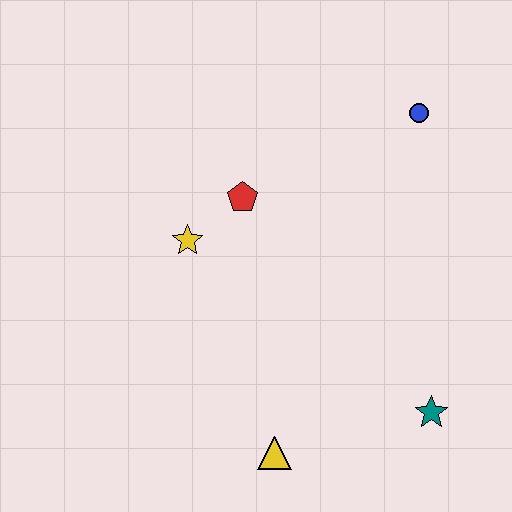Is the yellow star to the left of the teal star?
Yes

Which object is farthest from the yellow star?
The teal star is farthest from the yellow star.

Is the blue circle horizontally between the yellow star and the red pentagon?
No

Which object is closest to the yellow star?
The red pentagon is closest to the yellow star.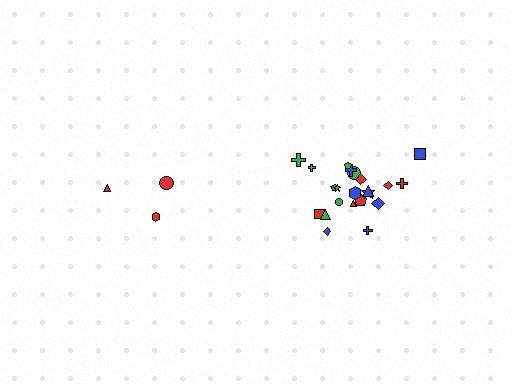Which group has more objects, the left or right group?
The right group.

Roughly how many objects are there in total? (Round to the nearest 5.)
Roughly 25 objects in total.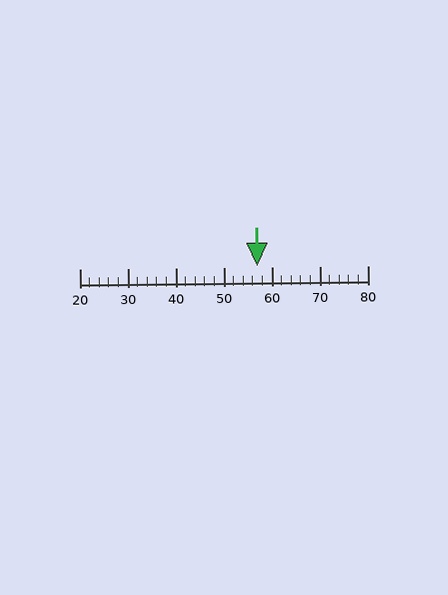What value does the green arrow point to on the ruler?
The green arrow points to approximately 57.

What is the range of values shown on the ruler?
The ruler shows values from 20 to 80.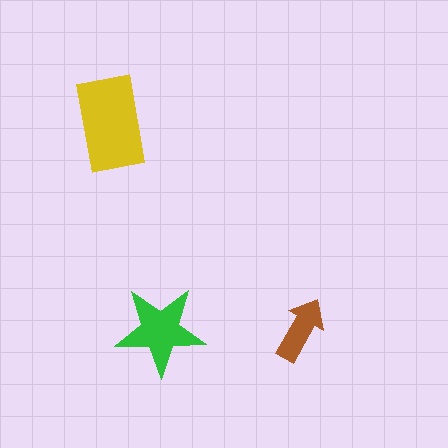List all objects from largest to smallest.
The yellow rectangle, the green star, the brown arrow.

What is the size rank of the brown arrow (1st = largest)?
3rd.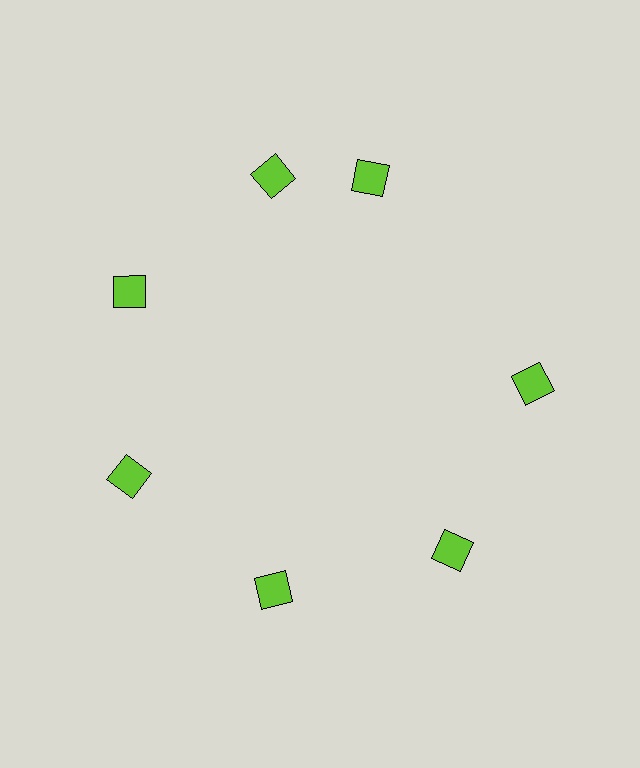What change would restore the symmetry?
The symmetry would be restored by rotating it back into even spacing with its neighbors so that all 7 diamonds sit at equal angles and equal distance from the center.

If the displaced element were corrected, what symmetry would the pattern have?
It would have 7-fold rotational symmetry — the pattern would map onto itself every 51 degrees.